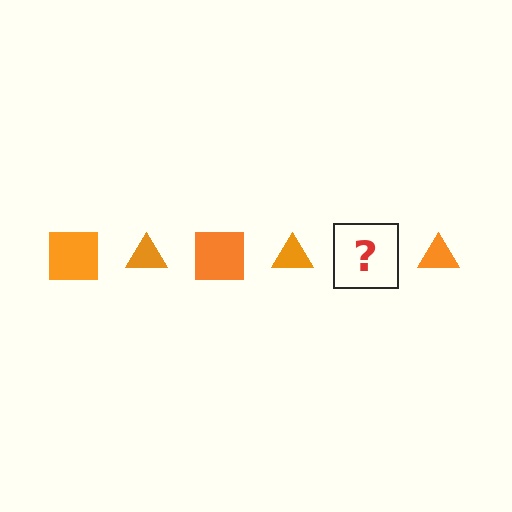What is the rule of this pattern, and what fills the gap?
The rule is that the pattern cycles through square, triangle shapes in orange. The gap should be filled with an orange square.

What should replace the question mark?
The question mark should be replaced with an orange square.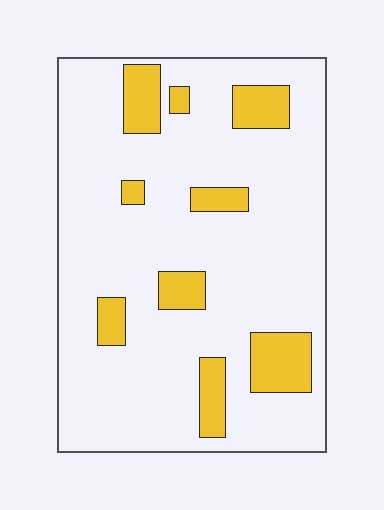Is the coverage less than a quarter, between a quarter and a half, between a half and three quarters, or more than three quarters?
Less than a quarter.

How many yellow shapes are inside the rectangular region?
9.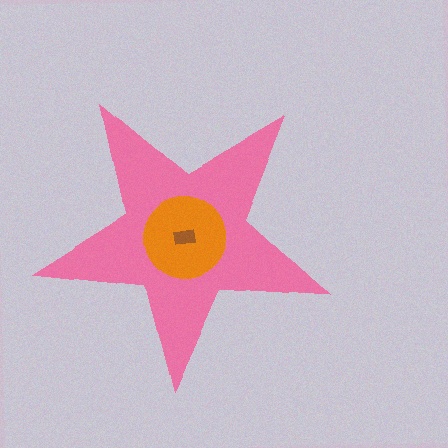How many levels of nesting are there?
3.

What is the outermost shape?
The pink star.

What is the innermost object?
The brown rectangle.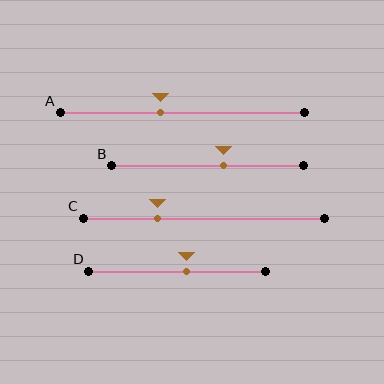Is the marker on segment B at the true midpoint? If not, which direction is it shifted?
No, the marker on segment B is shifted to the right by about 8% of the segment length.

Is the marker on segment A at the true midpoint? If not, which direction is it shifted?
No, the marker on segment A is shifted to the left by about 9% of the segment length.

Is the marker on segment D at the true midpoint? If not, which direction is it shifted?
No, the marker on segment D is shifted to the right by about 6% of the segment length.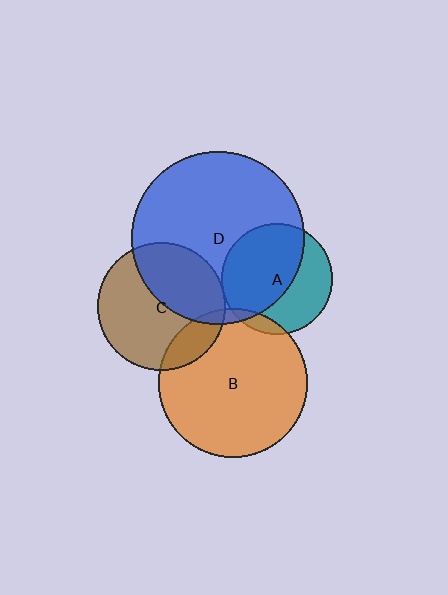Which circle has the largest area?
Circle D (blue).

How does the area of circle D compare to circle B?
Approximately 1.4 times.